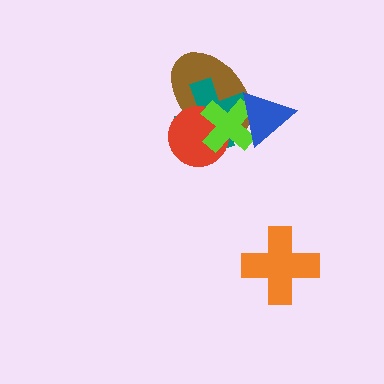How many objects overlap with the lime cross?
4 objects overlap with the lime cross.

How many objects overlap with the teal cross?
4 objects overlap with the teal cross.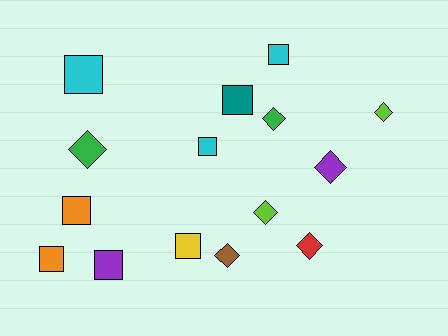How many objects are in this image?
There are 15 objects.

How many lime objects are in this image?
There are 2 lime objects.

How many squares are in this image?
There are 8 squares.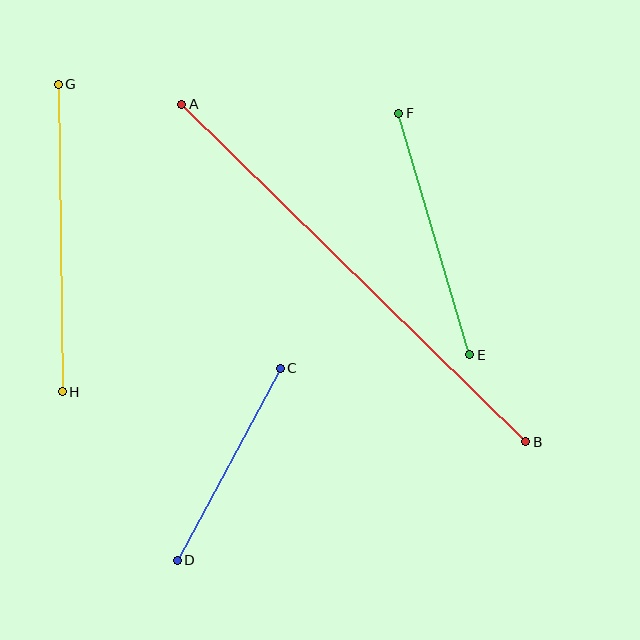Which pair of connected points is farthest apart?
Points A and B are farthest apart.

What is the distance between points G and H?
The distance is approximately 308 pixels.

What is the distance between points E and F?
The distance is approximately 252 pixels.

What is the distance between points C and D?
The distance is approximately 218 pixels.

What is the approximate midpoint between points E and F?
The midpoint is at approximately (434, 234) pixels.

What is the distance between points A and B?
The distance is approximately 482 pixels.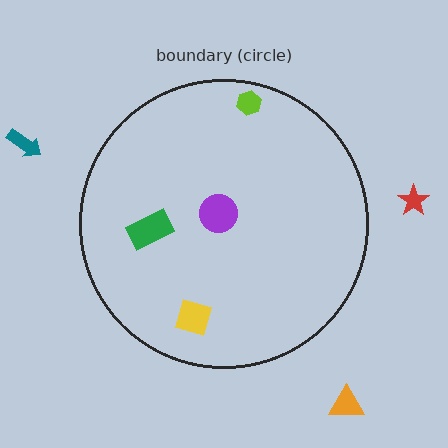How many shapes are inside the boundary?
4 inside, 3 outside.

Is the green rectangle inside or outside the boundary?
Inside.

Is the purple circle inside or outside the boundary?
Inside.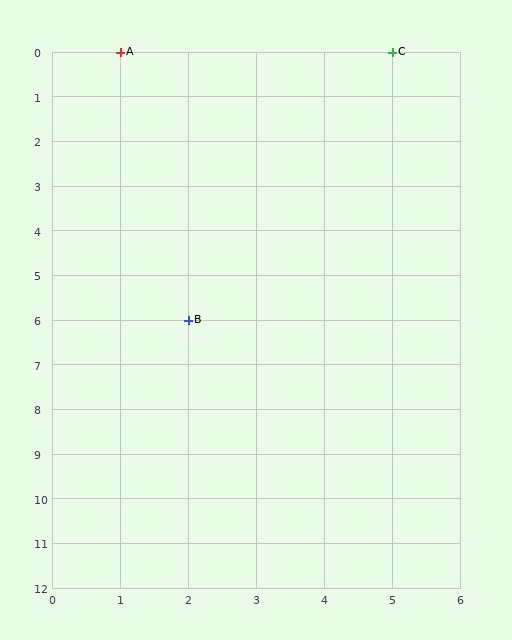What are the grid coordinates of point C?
Point C is at grid coordinates (5, 0).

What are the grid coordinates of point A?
Point A is at grid coordinates (1, 0).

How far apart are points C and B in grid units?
Points C and B are 3 columns and 6 rows apart (about 6.7 grid units diagonally).